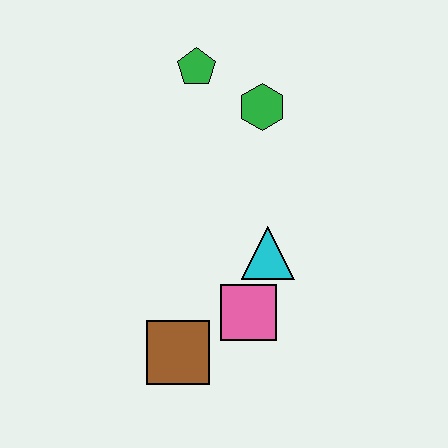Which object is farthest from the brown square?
The green pentagon is farthest from the brown square.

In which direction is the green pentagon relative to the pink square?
The green pentagon is above the pink square.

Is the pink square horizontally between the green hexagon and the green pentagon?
Yes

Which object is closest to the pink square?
The cyan triangle is closest to the pink square.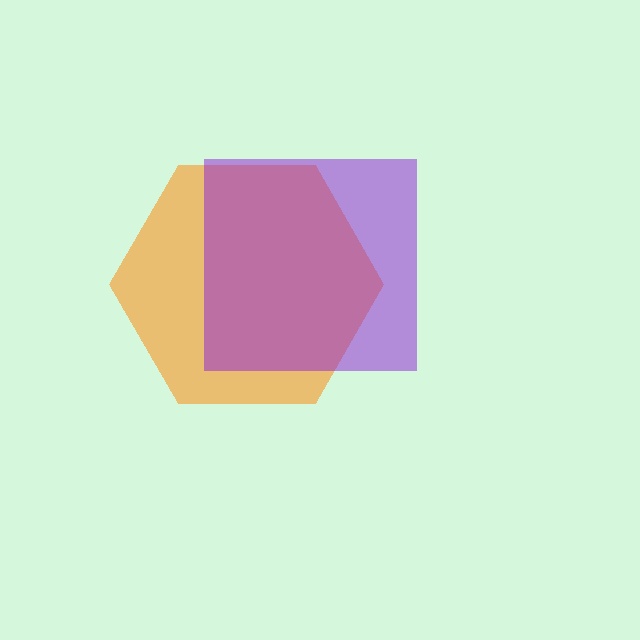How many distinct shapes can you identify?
There are 2 distinct shapes: an orange hexagon, a purple square.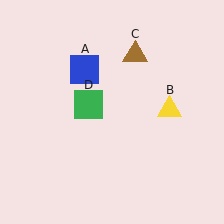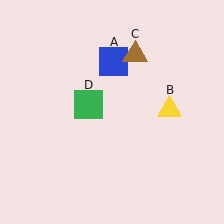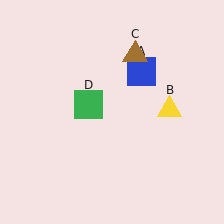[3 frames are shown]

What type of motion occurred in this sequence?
The blue square (object A) rotated clockwise around the center of the scene.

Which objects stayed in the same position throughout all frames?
Yellow triangle (object B) and brown triangle (object C) and green square (object D) remained stationary.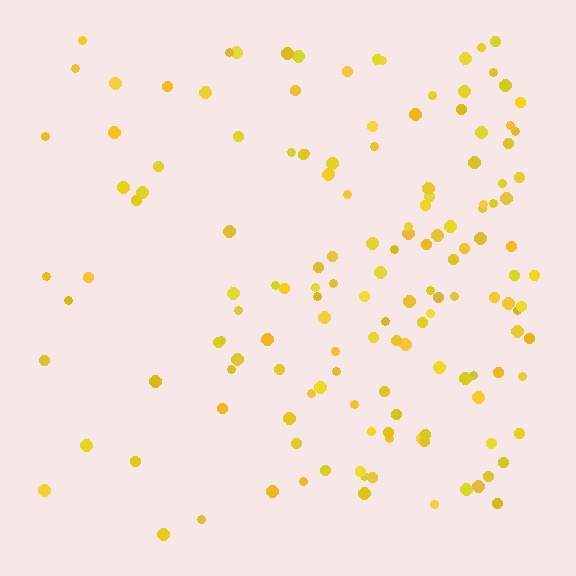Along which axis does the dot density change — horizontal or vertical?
Horizontal.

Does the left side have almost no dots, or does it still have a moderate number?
Still a moderate number, just noticeably fewer than the right.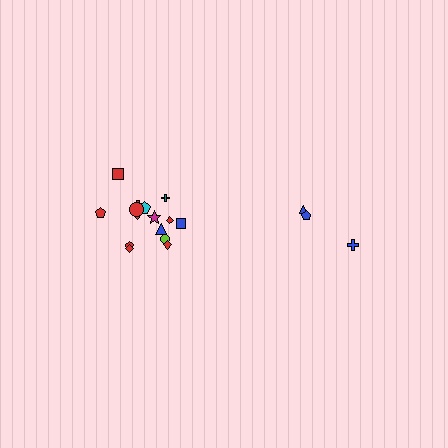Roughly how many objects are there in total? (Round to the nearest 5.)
Roughly 20 objects in total.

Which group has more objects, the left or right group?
The left group.